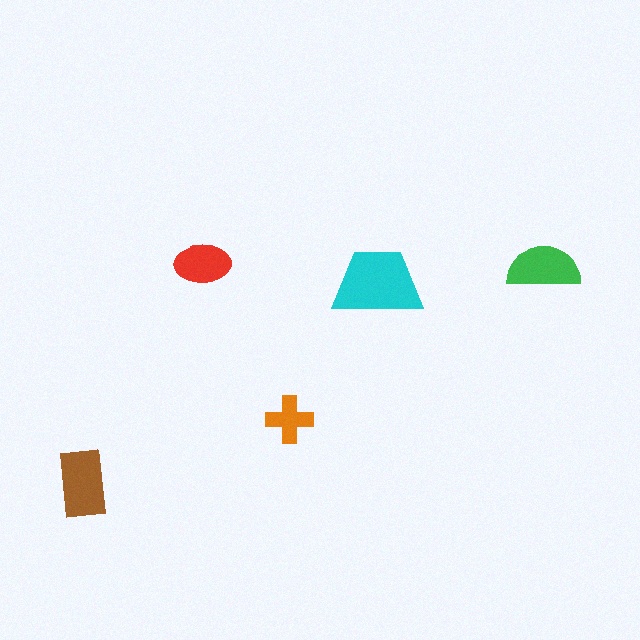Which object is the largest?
The cyan trapezoid.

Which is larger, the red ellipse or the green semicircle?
The green semicircle.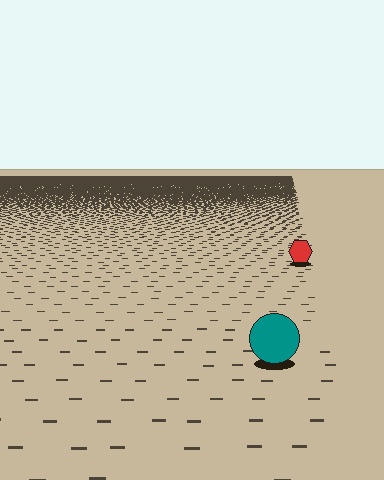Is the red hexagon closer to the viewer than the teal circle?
No. The teal circle is closer — you can tell from the texture gradient: the ground texture is coarser near it.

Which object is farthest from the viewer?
The red hexagon is farthest from the viewer. It appears smaller and the ground texture around it is denser.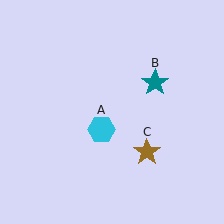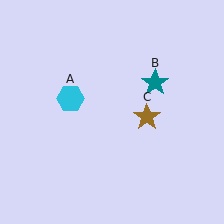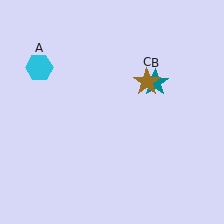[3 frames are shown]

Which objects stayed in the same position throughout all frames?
Teal star (object B) remained stationary.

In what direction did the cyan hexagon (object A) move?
The cyan hexagon (object A) moved up and to the left.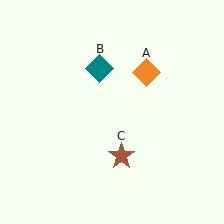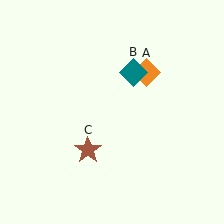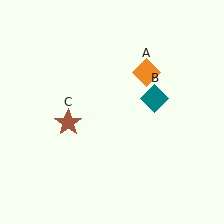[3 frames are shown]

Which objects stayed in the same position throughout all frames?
Orange diamond (object A) remained stationary.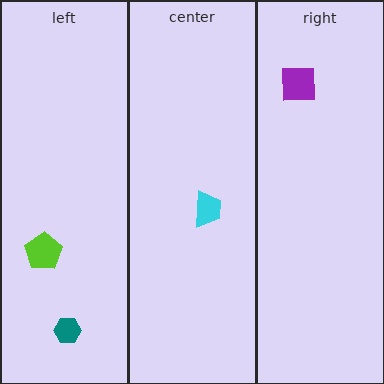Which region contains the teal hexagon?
The left region.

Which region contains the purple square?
The right region.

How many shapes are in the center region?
1.